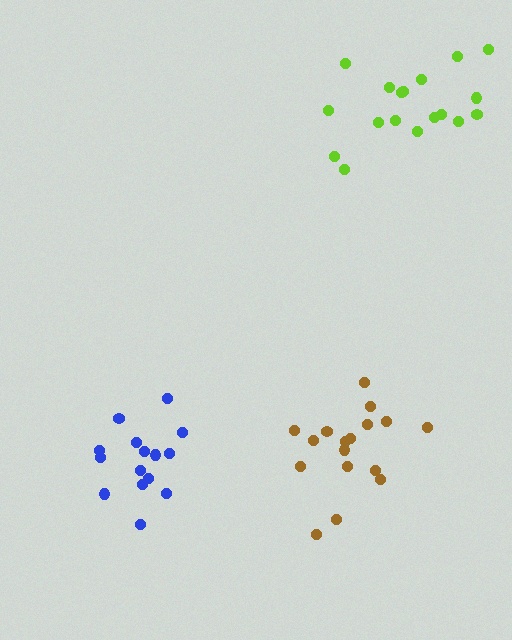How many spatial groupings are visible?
There are 3 spatial groupings.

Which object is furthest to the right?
The lime cluster is rightmost.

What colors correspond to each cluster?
The clusters are colored: brown, lime, blue.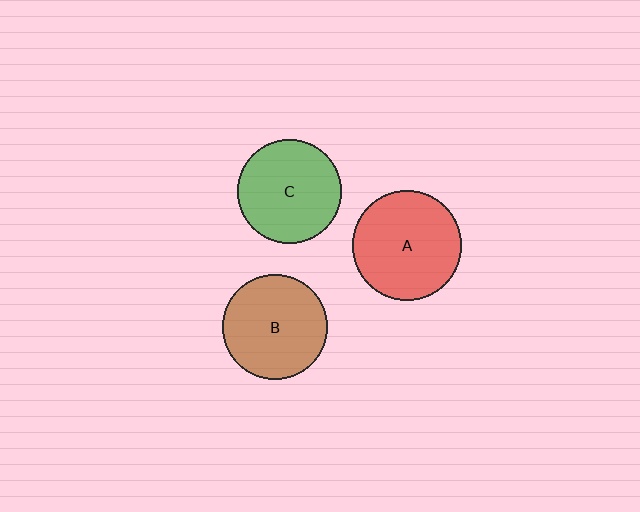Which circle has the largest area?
Circle A (red).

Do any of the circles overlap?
No, none of the circles overlap.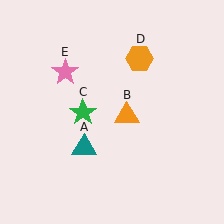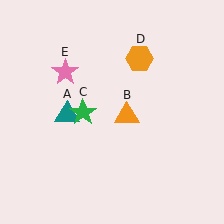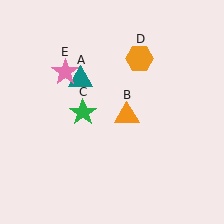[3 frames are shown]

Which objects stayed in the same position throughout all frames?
Orange triangle (object B) and green star (object C) and orange hexagon (object D) and pink star (object E) remained stationary.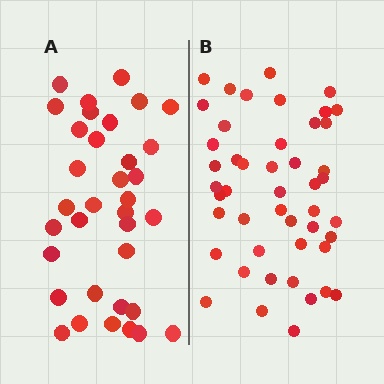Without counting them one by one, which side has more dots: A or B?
Region B (the right region) has more dots.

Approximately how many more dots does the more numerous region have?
Region B has roughly 12 or so more dots than region A.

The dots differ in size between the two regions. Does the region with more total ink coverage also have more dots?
No. Region A has more total ink coverage because its dots are larger, but region B actually contains more individual dots. Total area can be misleading — the number of items is what matters here.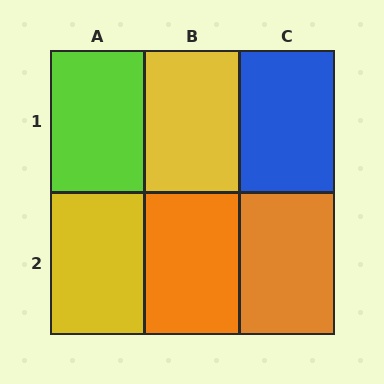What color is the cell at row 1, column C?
Blue.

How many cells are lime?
1 cell is lime.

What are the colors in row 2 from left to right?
Yellow, orange, orange.